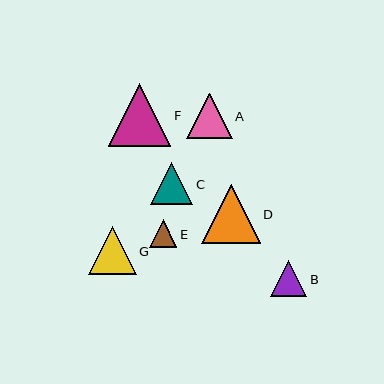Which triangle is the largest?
Triangle F is the largest with a size of approximately 62 pixels.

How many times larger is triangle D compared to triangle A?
Triangle D is approximately 1.3 times the size of triangle A.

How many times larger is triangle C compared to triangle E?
Triangle C is approximately 1.5 times the size of triangle E.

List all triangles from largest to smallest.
From largest to smallest: F, D, G, A, C, B, E.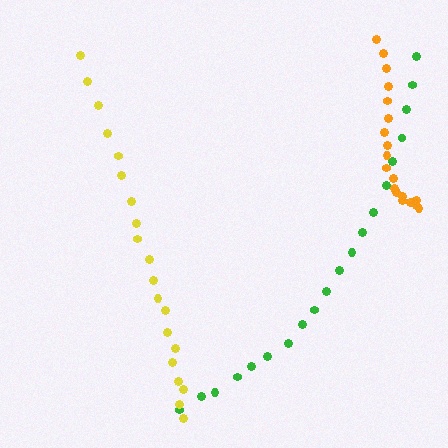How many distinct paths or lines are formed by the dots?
There are 3 distinct paths.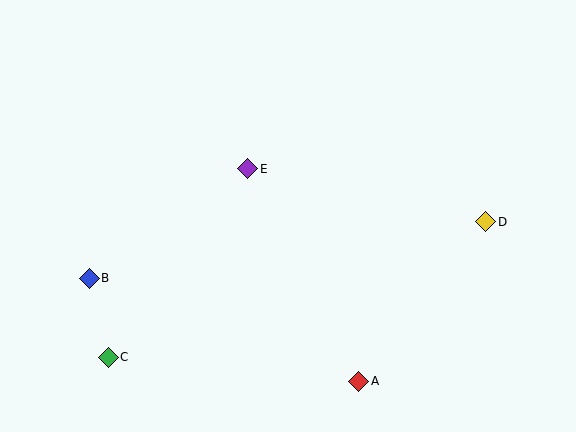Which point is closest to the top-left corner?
Point B is closest to the top-left corner.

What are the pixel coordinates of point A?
Point A is at (359, 381).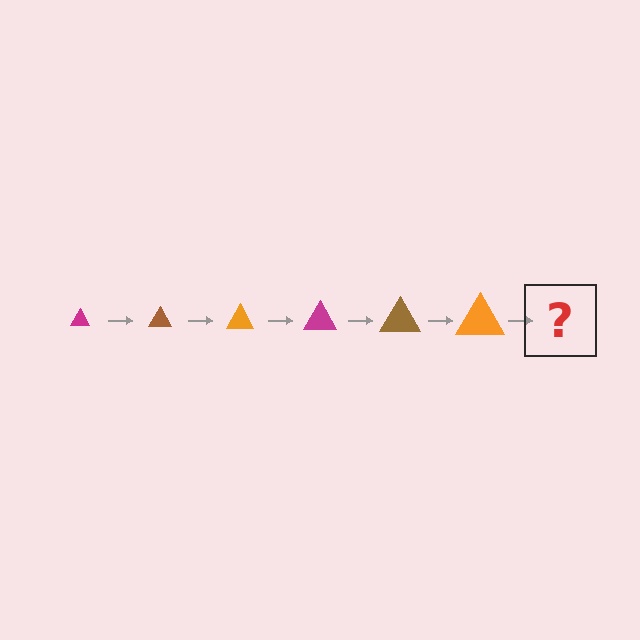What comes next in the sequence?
The next element should be a magenta triangle, larger than the previous one.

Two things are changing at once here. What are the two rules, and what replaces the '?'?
The two rules are that the triangle grows larger each step and the color cycles through magenta, brown, and orange. The '?' should be a magenta triangle, larger than the previous one.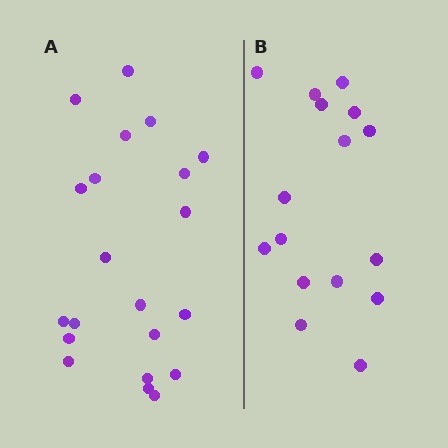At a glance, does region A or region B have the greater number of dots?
Region A (the left region) has more dots.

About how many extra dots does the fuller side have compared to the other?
Region A has about 5 more dots than region B.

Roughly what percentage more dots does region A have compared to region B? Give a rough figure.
About 30% more.